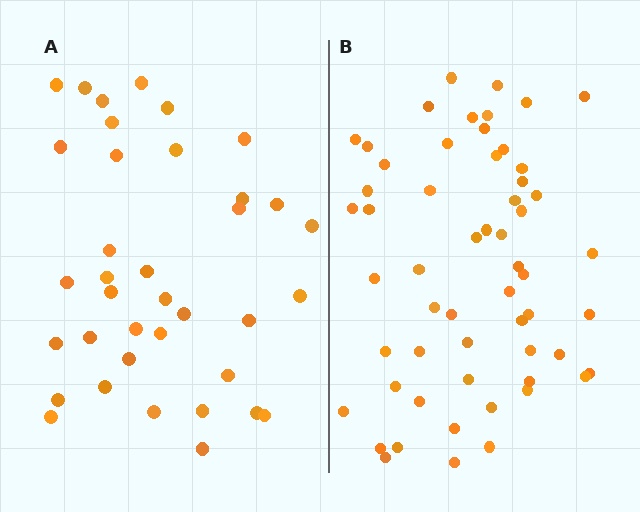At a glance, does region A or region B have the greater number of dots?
Region B (the right region) has more dots.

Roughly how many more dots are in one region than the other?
Region B has approximately 20 more dots than region A.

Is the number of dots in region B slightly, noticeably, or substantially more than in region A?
Region B has substantially more. The ratio is roughly 1.5 to 1.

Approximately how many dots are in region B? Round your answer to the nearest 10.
About 60 dots. (The exact count is 57, which rounds to 60.)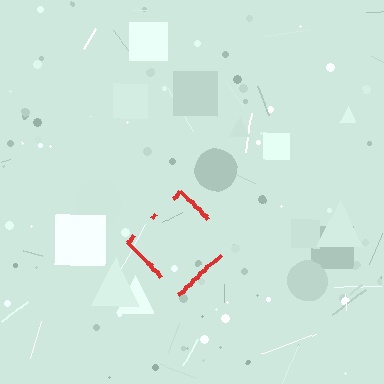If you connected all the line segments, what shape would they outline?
They would outline a diamond.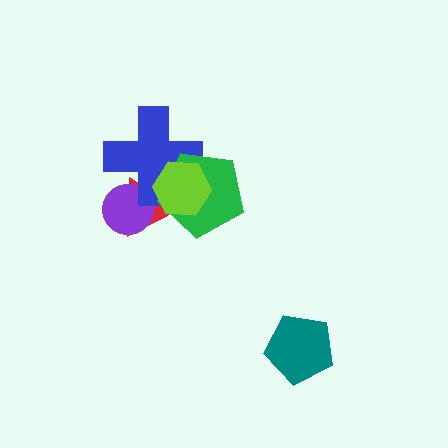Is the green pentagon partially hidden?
Yes, it is partially covered by another shape.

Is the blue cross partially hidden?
Yes, it is partially covered by another shape.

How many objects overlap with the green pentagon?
3 objects overlap with the green pentagon.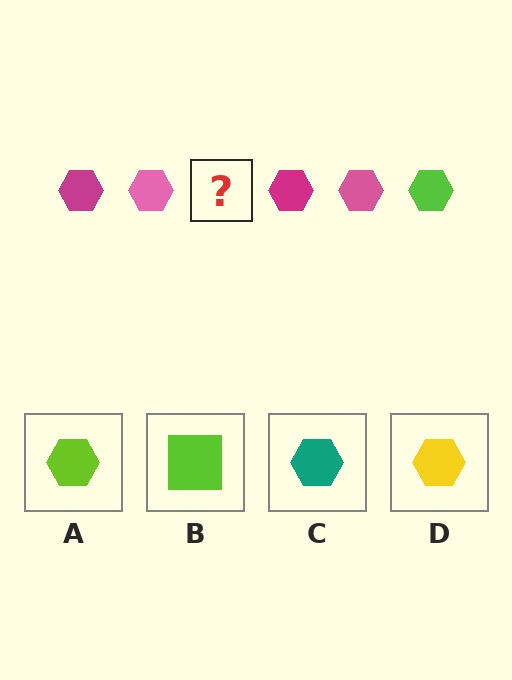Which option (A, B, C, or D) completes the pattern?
A.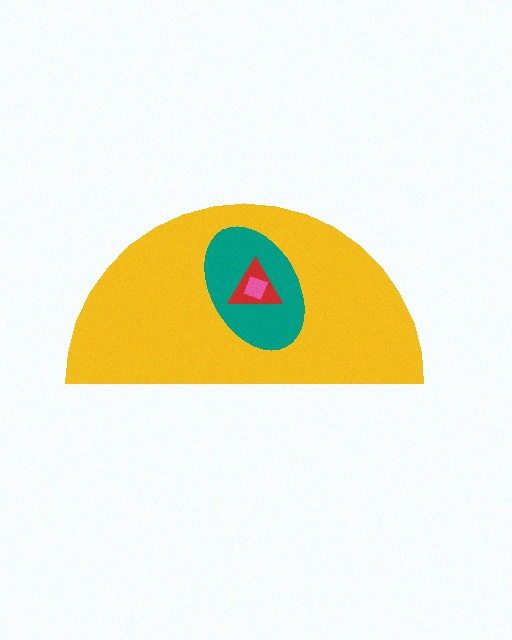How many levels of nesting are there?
4.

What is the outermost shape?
The yellow semicircle.